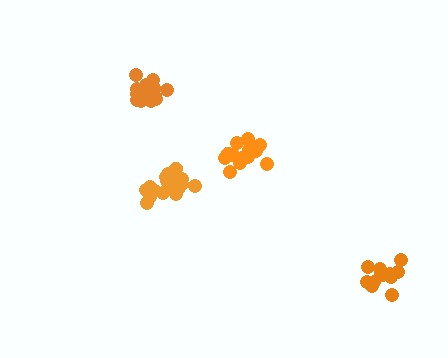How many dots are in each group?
Group 1: 18 dots, Group 2: 14 dots, Group 3: 15 dots, Group 4: 15 dots (62 total).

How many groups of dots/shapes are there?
There are 4 groups.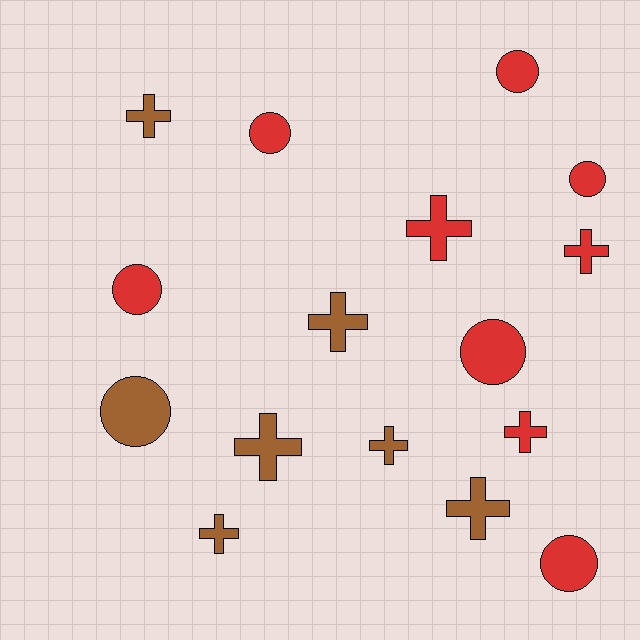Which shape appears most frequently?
Cross, with 9 objects.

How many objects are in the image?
There are 16 objects.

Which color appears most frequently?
Red, with 9 objects.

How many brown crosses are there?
There are 6 brown crosses.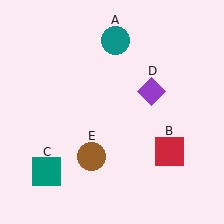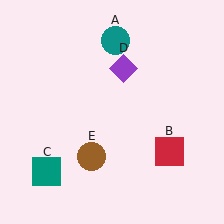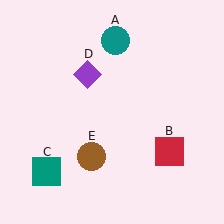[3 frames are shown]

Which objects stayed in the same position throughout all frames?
Teal circle (object A) and red square (object B) and teal square (object C) and brown circle (object E) remained stationary.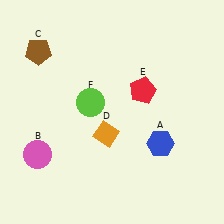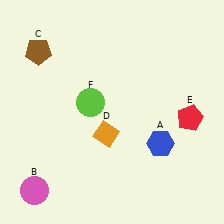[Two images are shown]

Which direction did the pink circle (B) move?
The pink circle (B) moved down.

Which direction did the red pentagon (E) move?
The red pentagon (E) moved right.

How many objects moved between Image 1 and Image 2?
2 objects moved between the two images.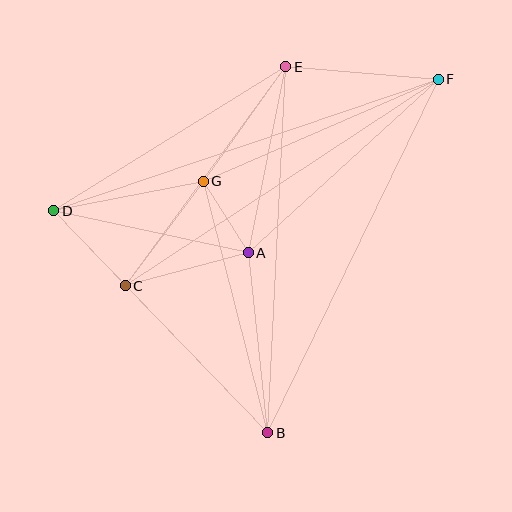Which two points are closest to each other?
Points A and G are closest to each other.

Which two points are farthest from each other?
Points D and F are farthest from each other.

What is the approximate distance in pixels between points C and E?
The distance between C and E is approximately 271 pixels.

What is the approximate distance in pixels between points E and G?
The distance between E and G is approximately 141 pixels.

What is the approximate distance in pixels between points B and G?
The distance between B and G is approximately 260 pixels.